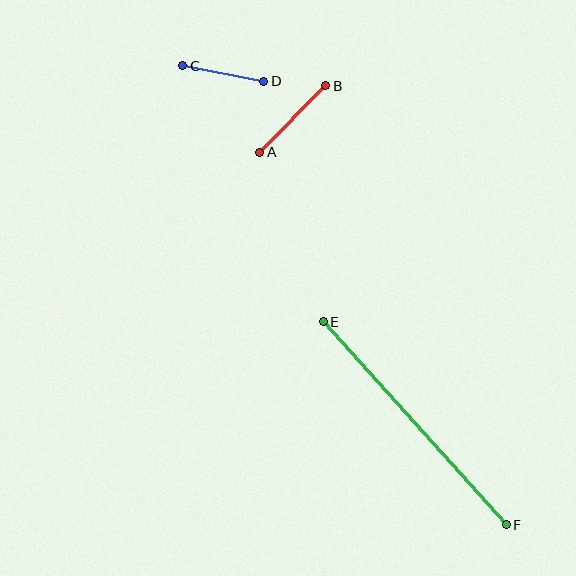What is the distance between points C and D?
The distance is approximately 82 pixels.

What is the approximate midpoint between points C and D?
The midpoint is at approximately (223, 73) pixels.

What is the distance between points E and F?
The distance is approximately 273 pixels.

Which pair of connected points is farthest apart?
Points E and F are farthest apart.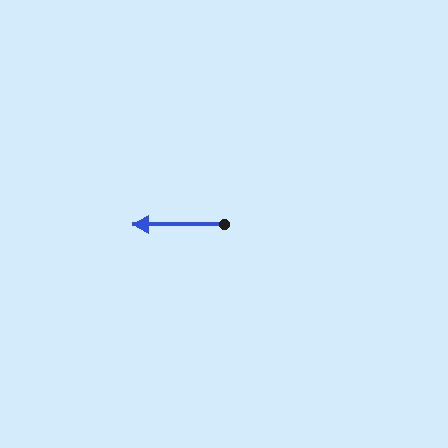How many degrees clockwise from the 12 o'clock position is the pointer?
Approximately 269 degrees.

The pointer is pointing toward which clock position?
Roughly 9 o'clock.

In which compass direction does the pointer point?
West.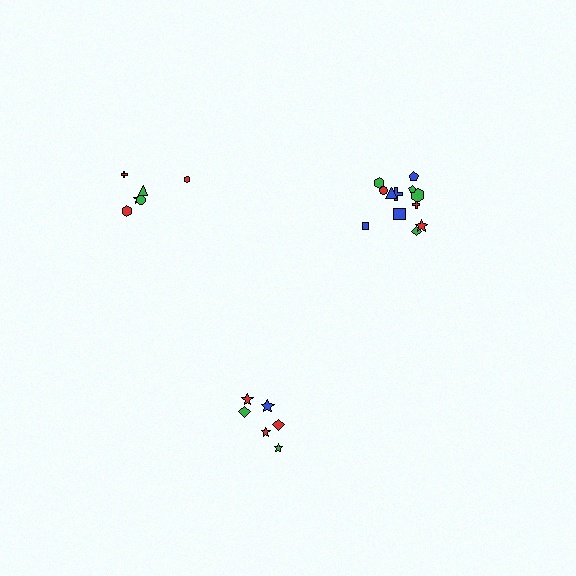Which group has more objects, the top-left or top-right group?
The top-right group.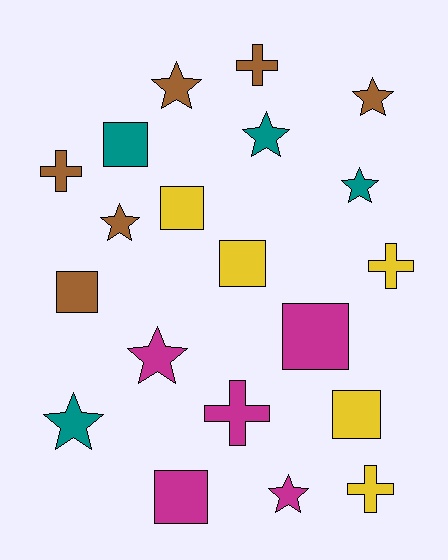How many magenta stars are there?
There are 2 magenta stars.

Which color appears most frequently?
Brown, with 6 objects.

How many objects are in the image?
There are 20 objects.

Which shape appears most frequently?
Star, with 8 objects.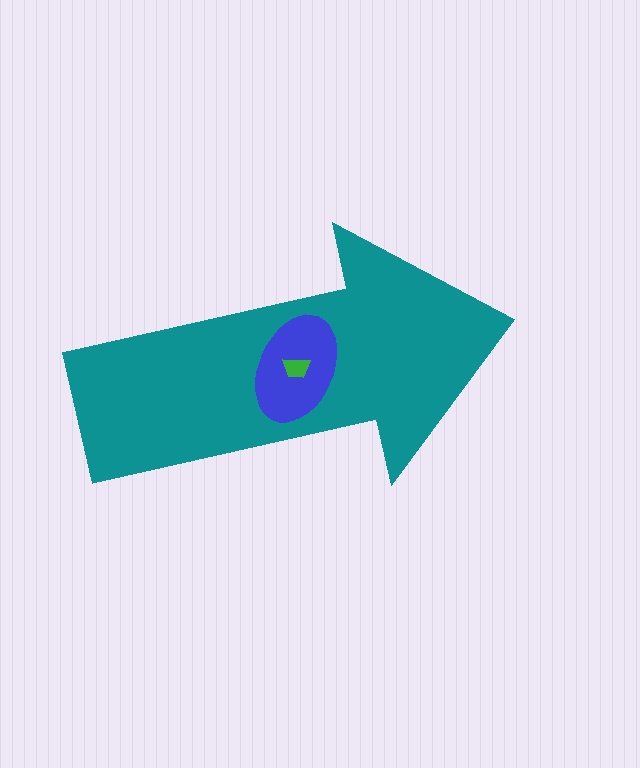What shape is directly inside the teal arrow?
The blue ellipse.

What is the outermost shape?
The teal arrow.